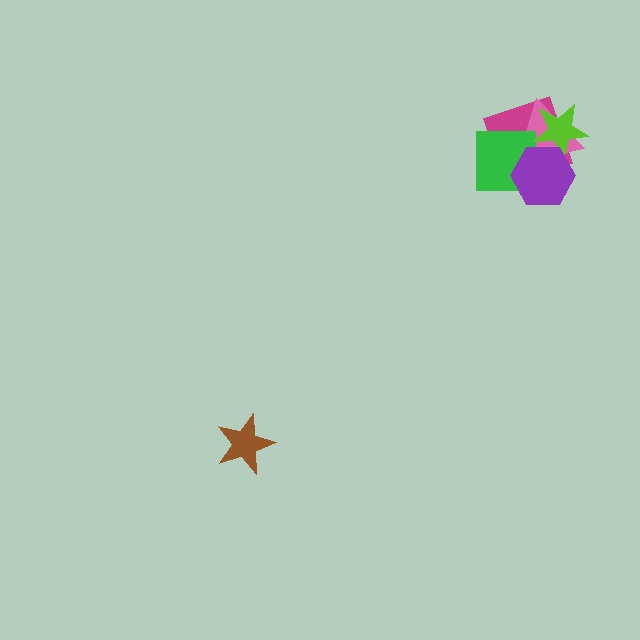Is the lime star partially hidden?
Yes, it is partially covered by another shape.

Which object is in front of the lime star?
The purple hexagon is in front of the lime star.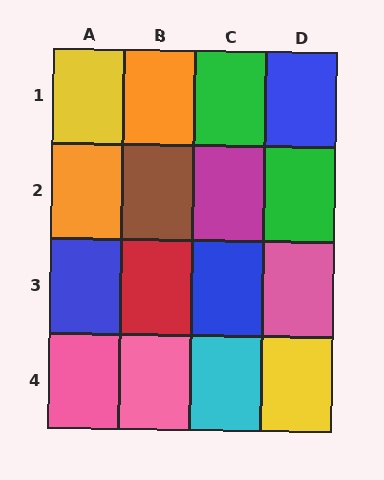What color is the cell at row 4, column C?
Cyan.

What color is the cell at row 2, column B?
Brown.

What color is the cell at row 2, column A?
Orange.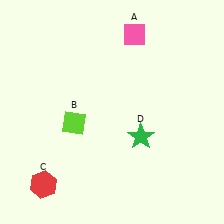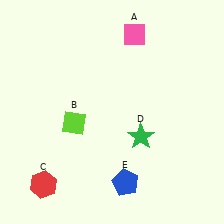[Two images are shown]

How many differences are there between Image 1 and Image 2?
There is 1 difference between the two images.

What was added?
A blue pentagon (E) was added in Image 2.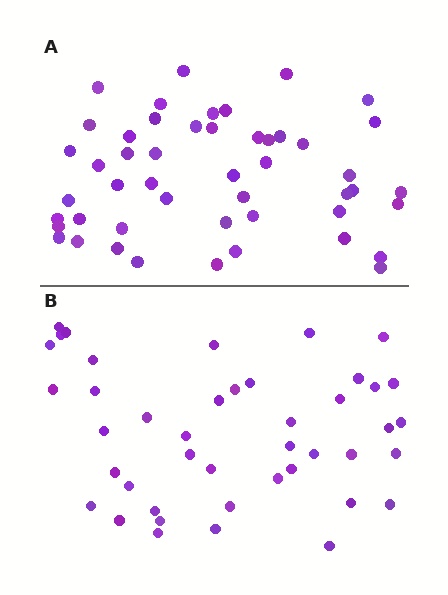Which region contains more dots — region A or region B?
Region A (the top region) has more dots.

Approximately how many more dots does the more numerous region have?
Region A has about 6 more dots than region B.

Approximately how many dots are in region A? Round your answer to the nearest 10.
About 50 dots. (The exact count is 49, which rounds to 50.)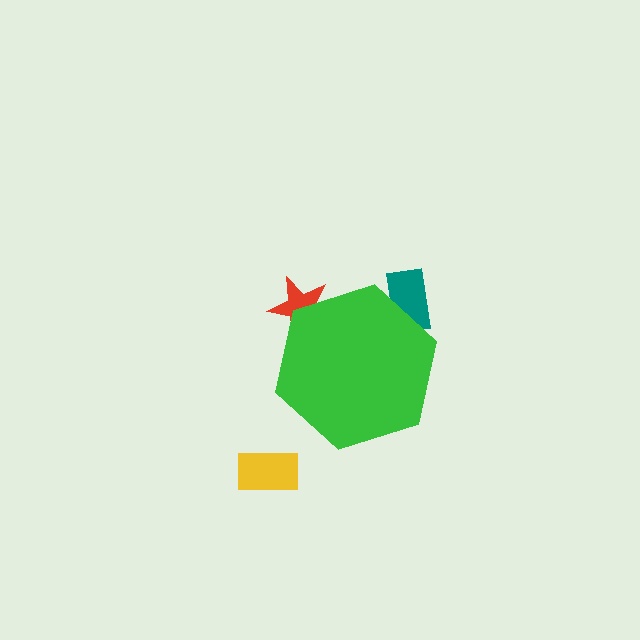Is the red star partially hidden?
Yes, the red star is partially hidden behind the green hexagon.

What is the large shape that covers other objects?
A green hexagon.